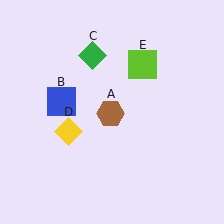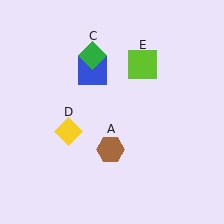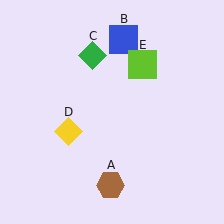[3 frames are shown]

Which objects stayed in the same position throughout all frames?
Green diamond (object C) and yellow diamond (object D) and lime square (object E) remained stationary.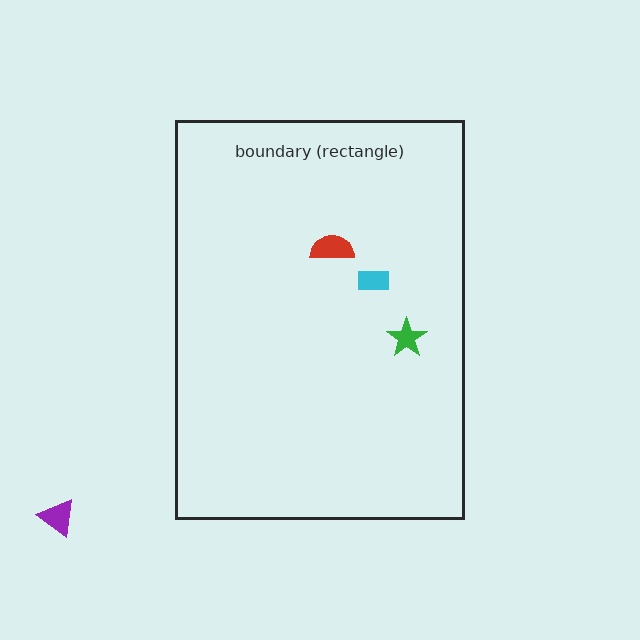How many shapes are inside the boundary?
3 inside, 1 outside.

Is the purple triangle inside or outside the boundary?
Outside.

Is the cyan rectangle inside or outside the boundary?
Inside.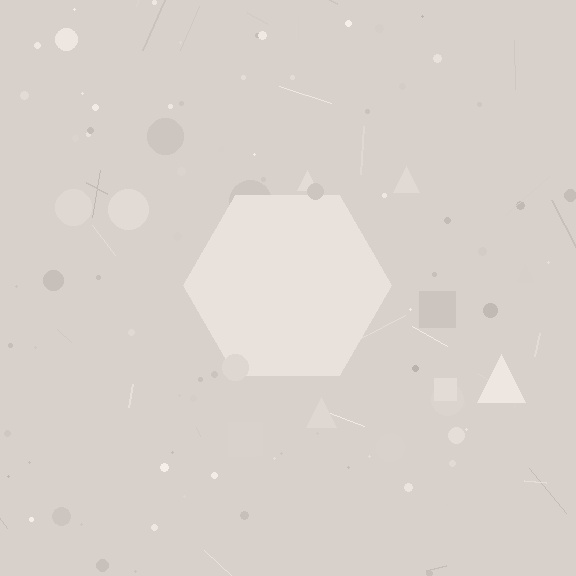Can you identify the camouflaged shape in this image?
The camouflaged shape is a hexagon.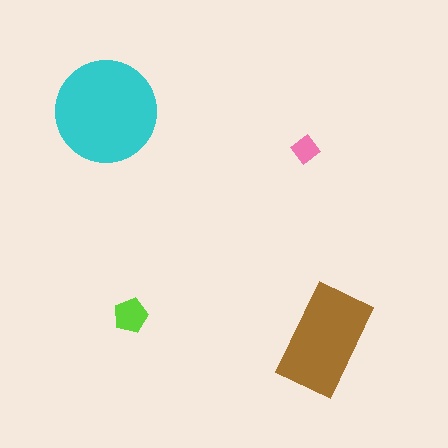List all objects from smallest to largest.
The pink diamond, the lime pentagon, the brown rectangle, the cyan circle.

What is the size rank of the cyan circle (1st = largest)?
1st.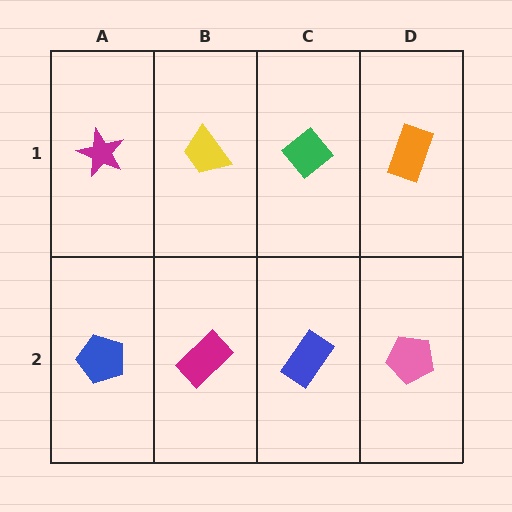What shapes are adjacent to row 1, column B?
A magenta rectangle (row 2, column B), a magenta star (row 1, column A), a green diamond (row 1, column C).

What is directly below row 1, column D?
A pink pentagon.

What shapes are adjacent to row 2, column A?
A magenta star (row 1, column A), a magenta rectangle (row 2, column B).